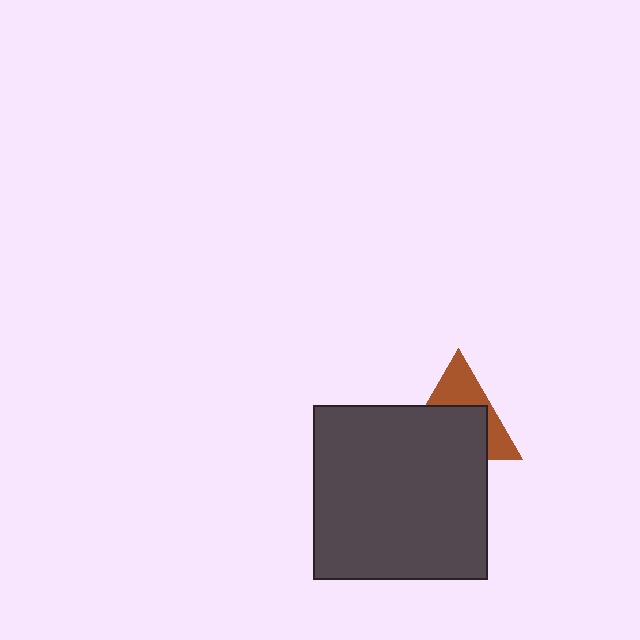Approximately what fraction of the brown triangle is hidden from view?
Roughly 58% of the brown triangle is hidden behind the dark gray square.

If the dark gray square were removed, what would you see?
You would see the complete brown triangle.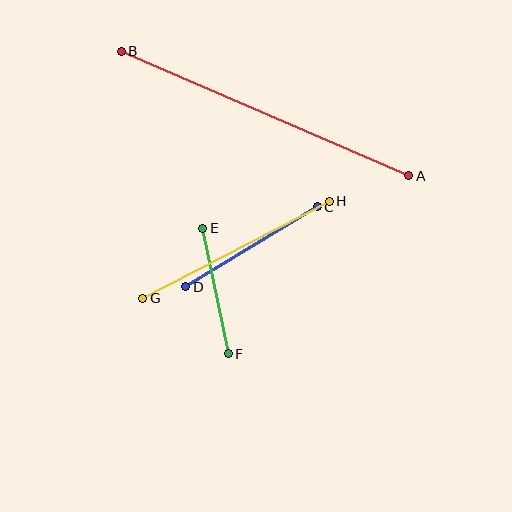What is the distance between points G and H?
The distance is approximately 210 pixels.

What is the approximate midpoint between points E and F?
The midpoint is at approximately (216, 291) pixels.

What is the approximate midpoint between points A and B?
The midpoint is at approximately (265, 113) pixels.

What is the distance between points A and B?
The distance is approximately 313 pixels.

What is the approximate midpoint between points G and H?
The midpoint is at approximately (236, 250) pixels.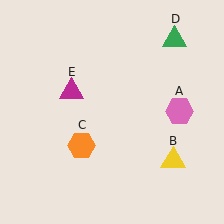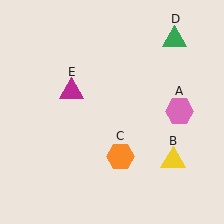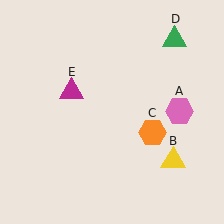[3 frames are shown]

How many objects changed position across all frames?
1 object changed position: orange hexagon (object C).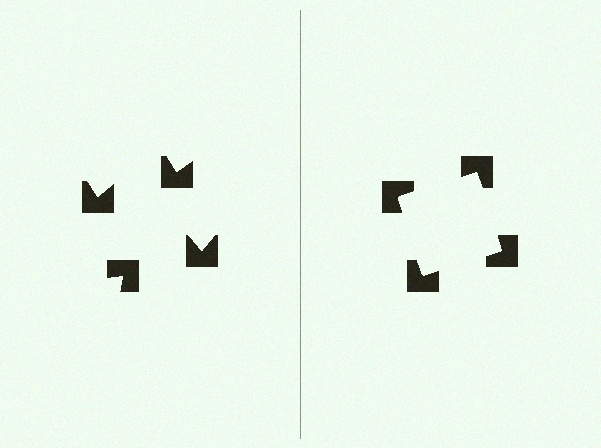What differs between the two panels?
The notched squares are positioned identically on both sides; only the wedge orientations differ. On the right they align to a square; on the left they are misaligned.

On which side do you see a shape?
An illusory square appears on the right side. On the left side the wedge cuts are rotated, so no coherent shape forms.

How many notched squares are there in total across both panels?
8 — 4 on each side.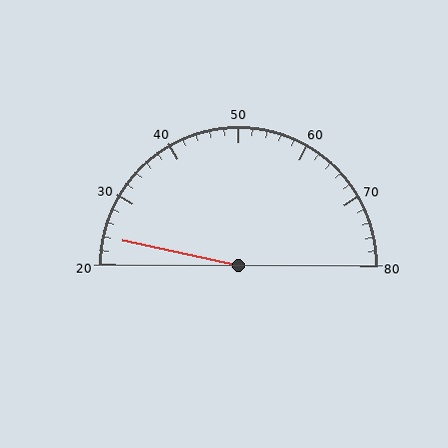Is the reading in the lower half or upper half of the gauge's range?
The reading is in the lower half of the range (20 to 80).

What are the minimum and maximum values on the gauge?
The gauge ranges from 20 to 80.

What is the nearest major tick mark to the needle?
The nearest major tick mark is 20.